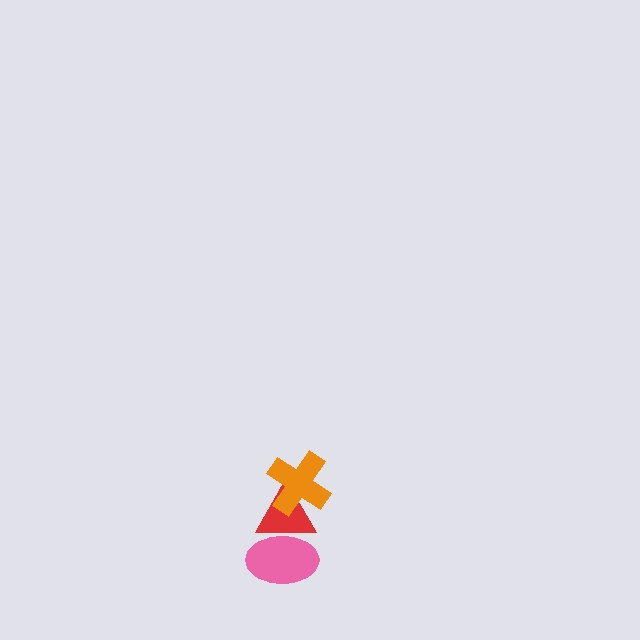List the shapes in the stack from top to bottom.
From top to bottom: the orange cross, the red triangle, the pink ellipse.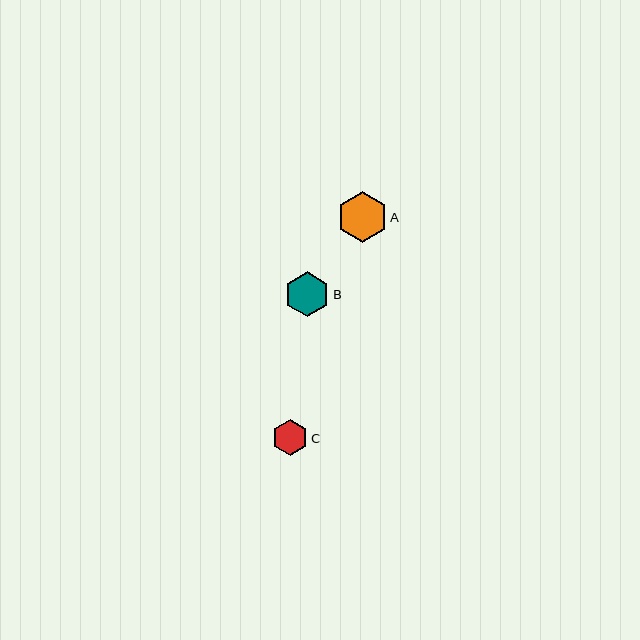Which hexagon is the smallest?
Hexagon C is the smallest with a size of approximately 36 pixels.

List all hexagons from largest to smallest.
From largest to smallest: A, B, C.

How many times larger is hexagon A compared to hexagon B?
Hexagon A is approximately 1.1 times the size of hexagon B.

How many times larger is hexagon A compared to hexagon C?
Hexagon A is approximately 1.4 times the size of hexagon C.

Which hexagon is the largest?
Hexagon A is the largest with a size of approximately 51 pixels.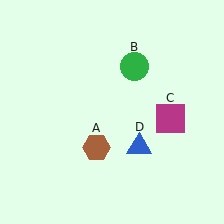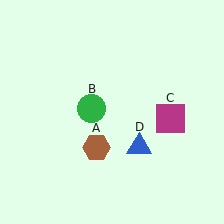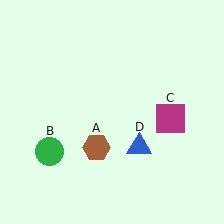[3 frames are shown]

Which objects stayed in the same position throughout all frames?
Brown hexagon (object A) and magenta square (object C) and blue triangle (object D) remained stationary.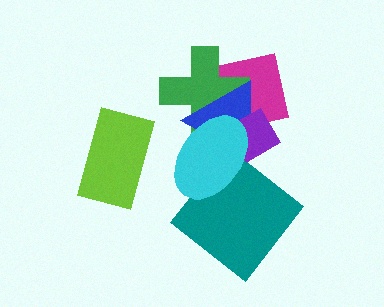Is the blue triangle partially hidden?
Yes, it is partially covered by another shape.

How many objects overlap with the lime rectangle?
0 objects overlap with the lime rectangle.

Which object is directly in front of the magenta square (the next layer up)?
The green cross is directly in front of the magenta square.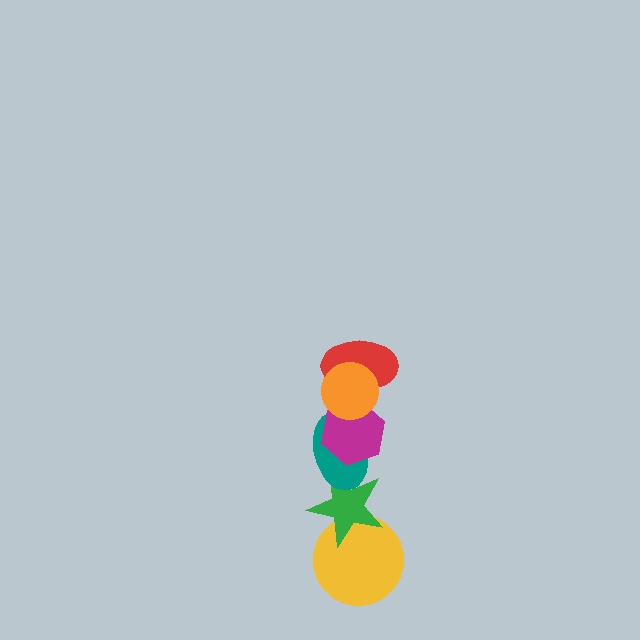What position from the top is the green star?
The green star is 5th from the top.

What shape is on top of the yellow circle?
The green star is on top of the yellow circle.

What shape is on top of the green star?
The teal ellipse is on top of the green star.